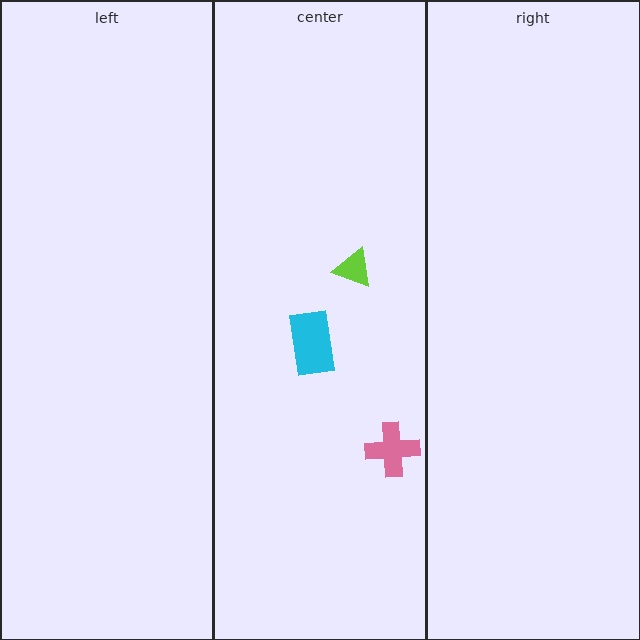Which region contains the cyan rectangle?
The center region.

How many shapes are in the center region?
3.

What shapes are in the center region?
The lime triangle, the pink cross, the cyan rectangle.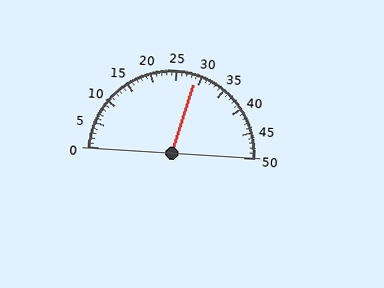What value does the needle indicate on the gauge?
The needle indicates approximately 29.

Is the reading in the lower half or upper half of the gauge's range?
The reading is in the upper half of the range (0 to 50).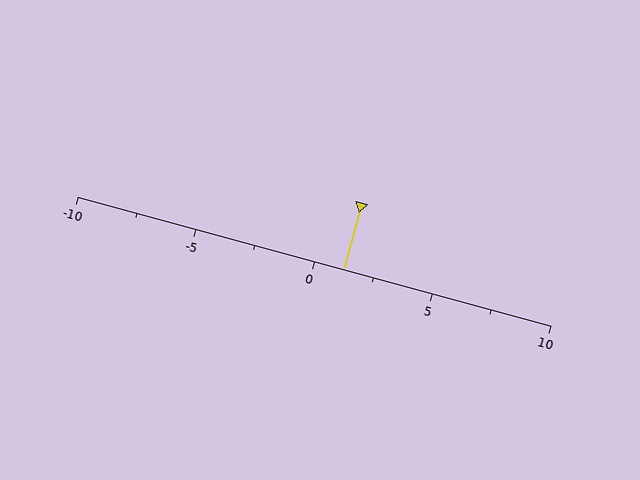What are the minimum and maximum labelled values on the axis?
The axis runs from -10 to 10.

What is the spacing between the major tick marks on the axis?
The major ticks are spaced 5 apart.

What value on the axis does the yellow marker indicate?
The marker indicates approximately 1.2.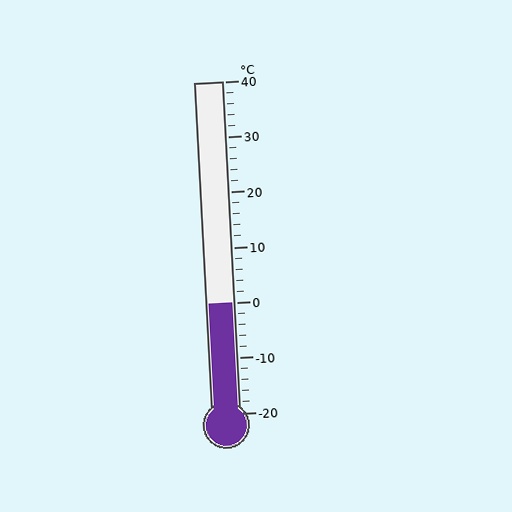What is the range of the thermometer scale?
The thermometer scale ranges from -20°C to 40°C.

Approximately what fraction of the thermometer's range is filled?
The thermometer is filled to approximately 35% of its range.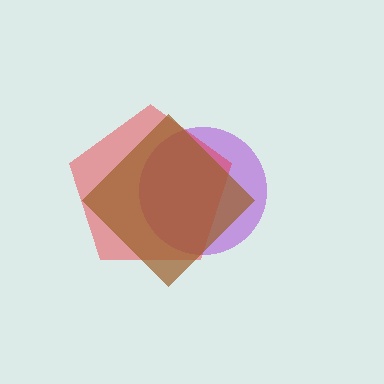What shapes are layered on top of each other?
The layered shapes are: a purple circle, a red pentagon, a brown diamond.